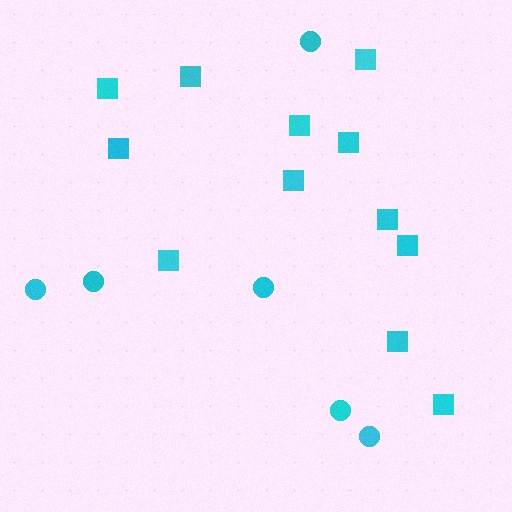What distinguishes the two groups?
There are 2 groups: one group of squares (12) and one group of circles (6).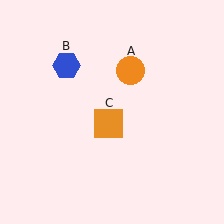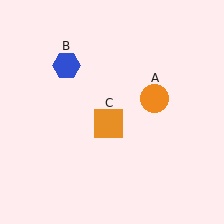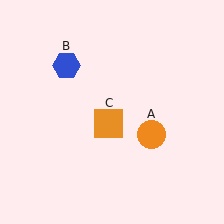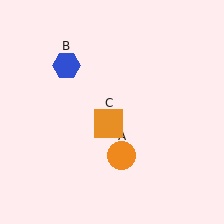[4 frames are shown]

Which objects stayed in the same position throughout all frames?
Blue hexagon (object B) and orange square (object C) remained stationary.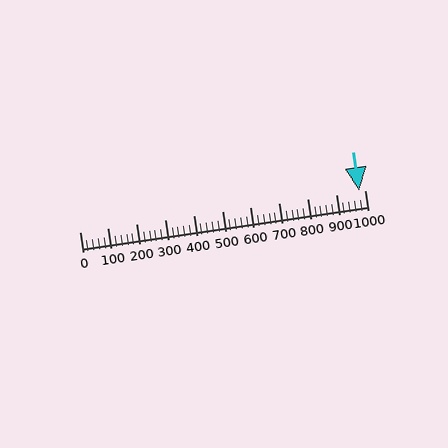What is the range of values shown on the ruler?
The ruler shows values from 0 to 1000.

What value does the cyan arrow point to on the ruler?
The cyan arrow points to approximately 980.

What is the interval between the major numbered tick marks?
The major tick marks are spaced 100 units apart.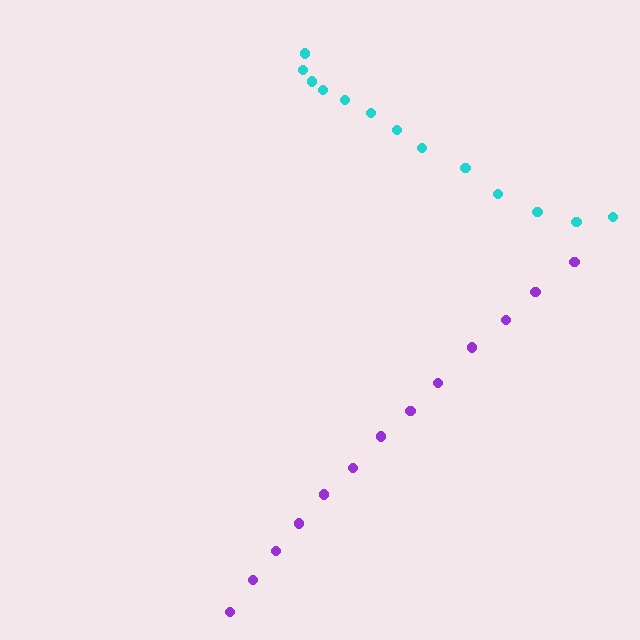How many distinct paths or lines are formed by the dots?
There are 2 distinct paths.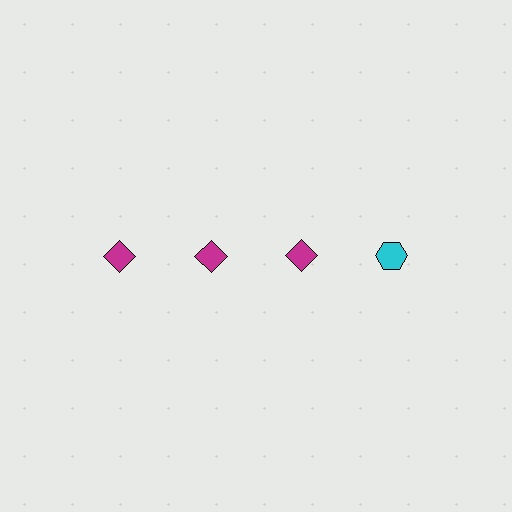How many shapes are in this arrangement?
There are 4 shapes arranged in a grid pattern.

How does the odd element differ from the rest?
It differs in both color (cyan instead of magenta) and shape (hexagon instead of diamond).